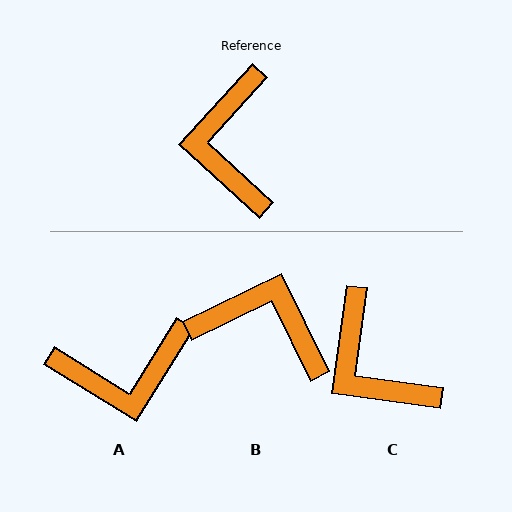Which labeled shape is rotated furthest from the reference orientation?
B, about 112 degrees away.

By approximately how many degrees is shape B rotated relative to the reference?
Approximately 112 degrees clockwise.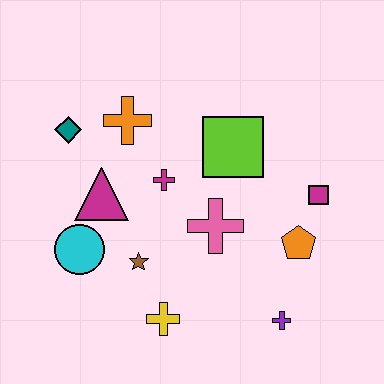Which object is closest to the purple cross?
The orange pentagon is closest to the purple cross.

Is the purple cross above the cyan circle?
No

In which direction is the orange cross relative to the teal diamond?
The orange cross is to the right of the teal diamond.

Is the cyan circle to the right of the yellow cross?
No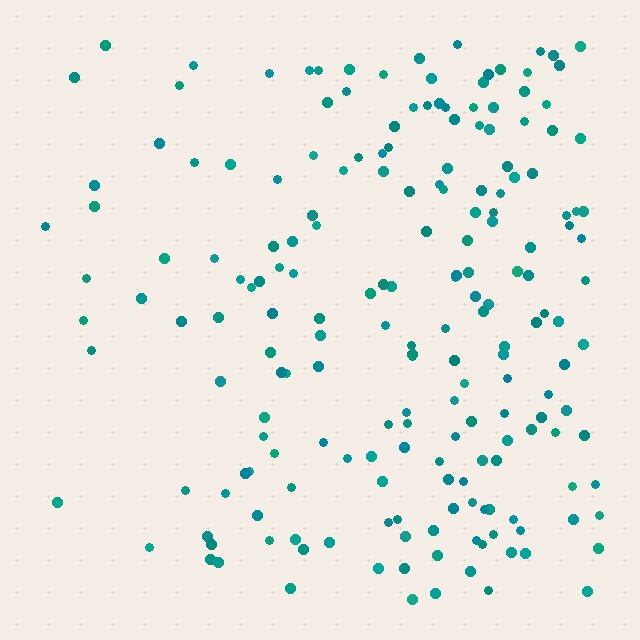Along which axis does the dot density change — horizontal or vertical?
Horizontal.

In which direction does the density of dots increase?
From left to right, with the right side densest.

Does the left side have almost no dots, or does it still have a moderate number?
Still a moderate number, just noticeably fewer than the right.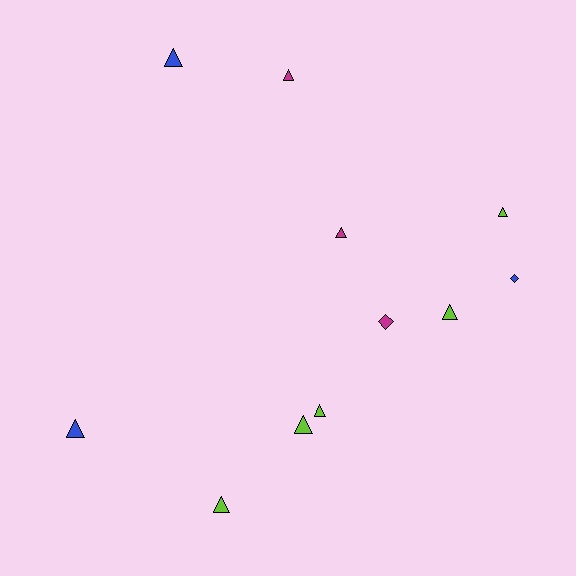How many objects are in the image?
There are 11 objects.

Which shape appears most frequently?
Triangle, with 9 objects.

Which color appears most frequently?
Lime, with 5 objects.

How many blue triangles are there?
There are 2 blue triangles.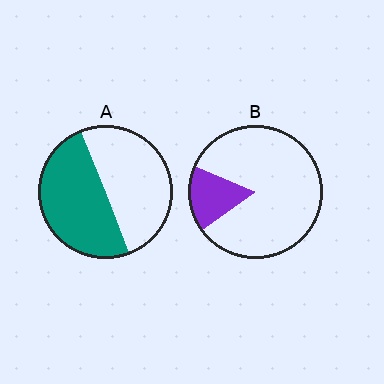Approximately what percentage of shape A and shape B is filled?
A is approximately 50% and B is approximately 15%.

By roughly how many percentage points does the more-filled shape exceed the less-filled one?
By roughly 35 percentage points (A over B).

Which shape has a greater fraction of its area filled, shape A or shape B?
Shape A.